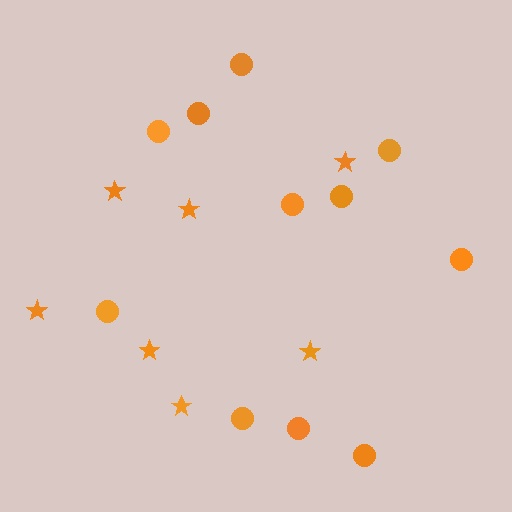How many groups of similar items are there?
There are 2 groups: one group of stars (7) and one group of circles (11).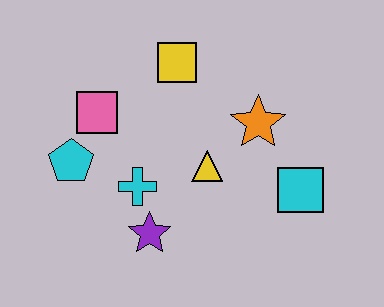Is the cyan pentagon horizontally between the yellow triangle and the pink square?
No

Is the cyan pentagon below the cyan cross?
No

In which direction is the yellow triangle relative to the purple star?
The yellow triangle is above the purple star.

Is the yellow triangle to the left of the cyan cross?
No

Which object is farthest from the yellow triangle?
The cyan pentagon is farthest from the yellow triangle.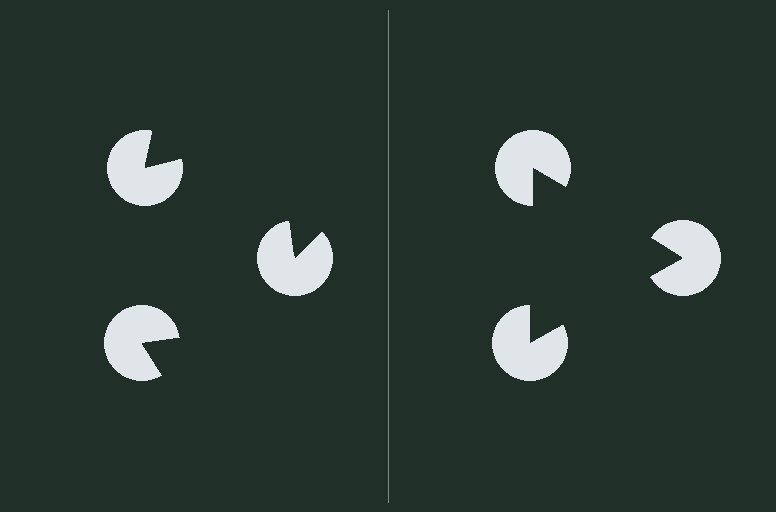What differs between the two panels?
The pac-man discs are positioned identically on both sides; only the wedge orientations differ. On the right they align to a triangle; on the left they are misaligned.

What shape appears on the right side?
An illusory triangle.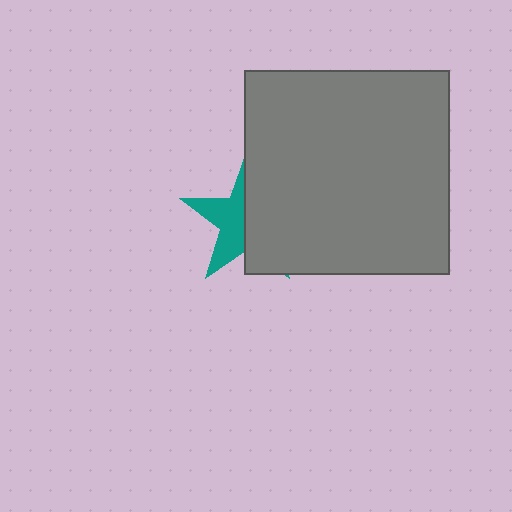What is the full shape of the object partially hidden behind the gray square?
The partially hidden object is a teal star.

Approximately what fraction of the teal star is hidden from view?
Roughly 56% of the teal star is hidden behind the gray square.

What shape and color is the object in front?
The object in front is a gray square.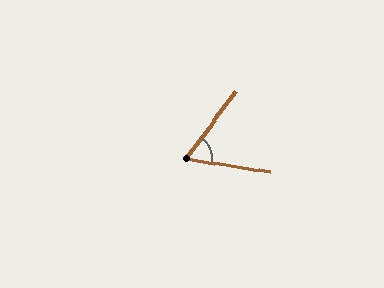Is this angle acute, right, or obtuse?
It is acute.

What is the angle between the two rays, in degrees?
Approximately 63 degrees.